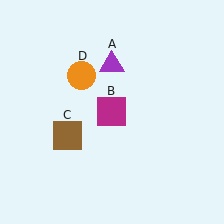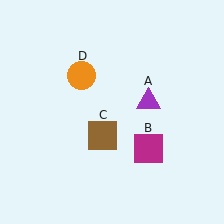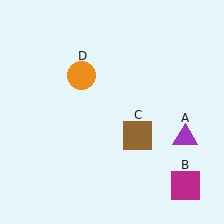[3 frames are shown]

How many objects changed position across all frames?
3 objects changed position: purple triangle (object A), magenta square (object B), brown square (object C).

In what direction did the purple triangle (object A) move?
The purple triangle (object A) moved down and to the right.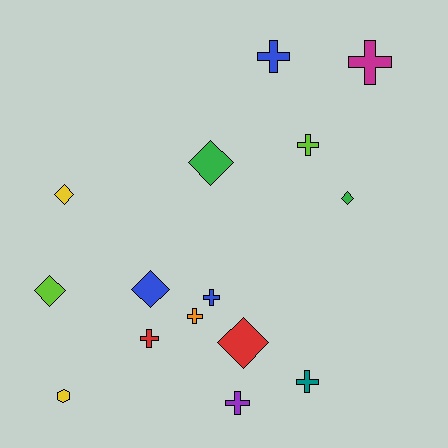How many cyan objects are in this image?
There are no cyan objects.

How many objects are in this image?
There are 15 objects.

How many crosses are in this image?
There are 8 crosses.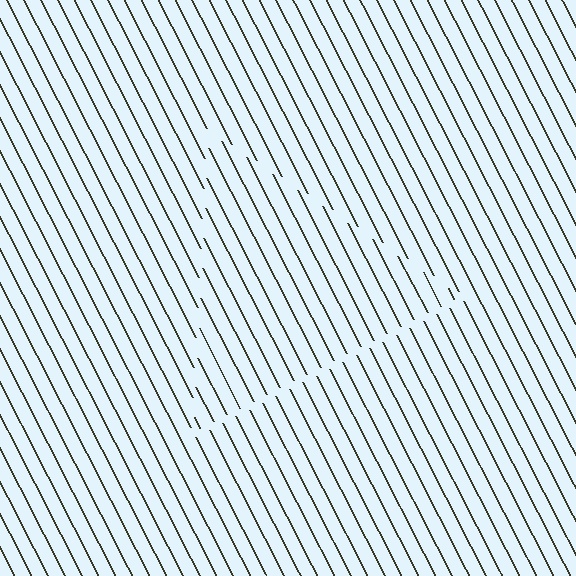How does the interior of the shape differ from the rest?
The interior of the shape contains the same grating, shifted by half a period — the contour is defined by the phase discontinuity where line-ends from the inner and outer gratings abut.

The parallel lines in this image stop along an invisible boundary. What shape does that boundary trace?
An illusory triangle. The interior of the shape contains the same grating, shifted by half a period — the contour is defined by the phase discontinuity where line-ends from the inner and outer gratings abut.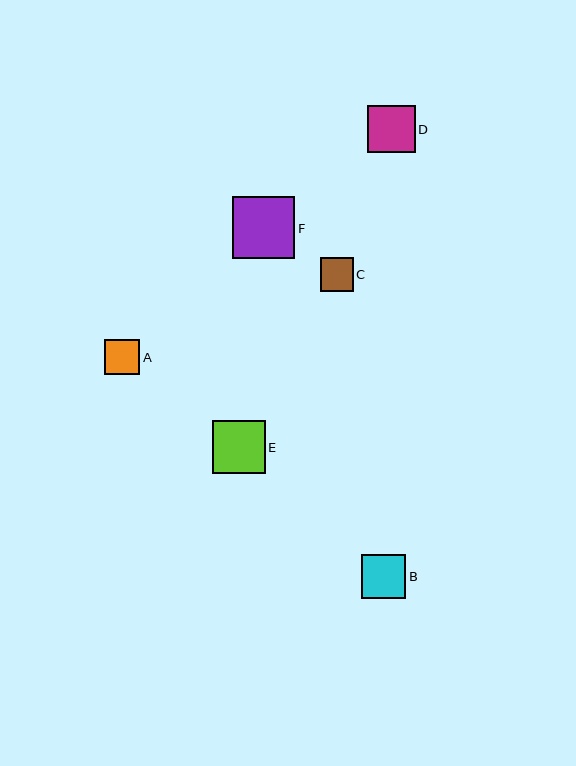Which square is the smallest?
Square C is the smallest with a size of approximately 33 pixels.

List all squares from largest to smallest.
From largest to smallest: F, E, D, B, A, C.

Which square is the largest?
Square F is the largest with a size of approximately 63 pixels.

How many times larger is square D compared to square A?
Square D is approximately 1.3 times the size of square A.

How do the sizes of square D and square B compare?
Square D and square B are approximately the same size.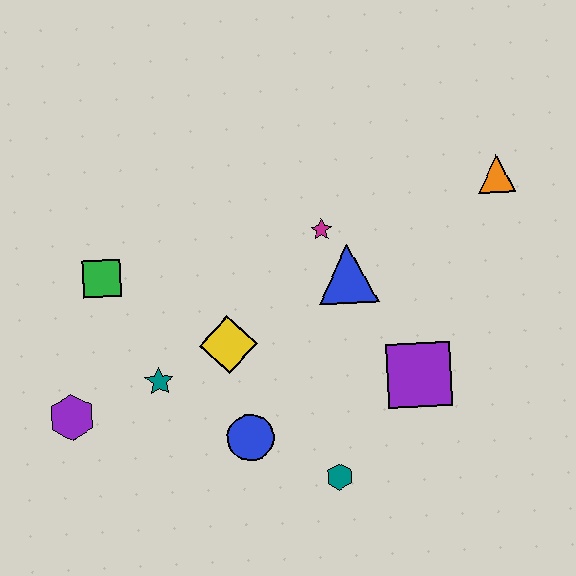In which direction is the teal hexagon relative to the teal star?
The teal hexagon is to the right of the teal star.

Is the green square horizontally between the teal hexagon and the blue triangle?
No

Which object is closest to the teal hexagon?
The blue circle is closest to the teal hexagon.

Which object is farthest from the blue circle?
The orange triangle is farthest from the blue circle.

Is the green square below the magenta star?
Yes